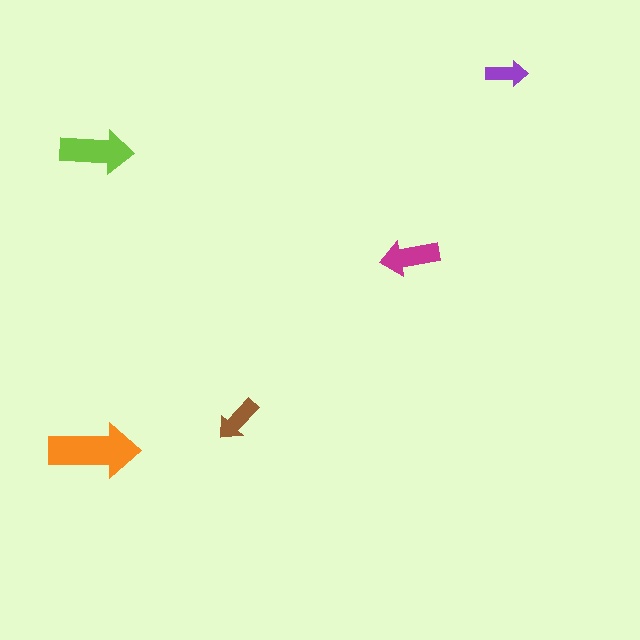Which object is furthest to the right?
The purple arrow is rightmost.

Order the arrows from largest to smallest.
the orange one, the lime one, the magenta one, the brown one, the purple one.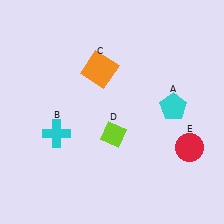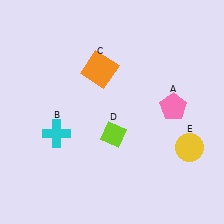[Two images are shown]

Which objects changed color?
A changed from cyan to pink. E changed from red to yellow.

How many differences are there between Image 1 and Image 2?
There are 2 differences between the two images.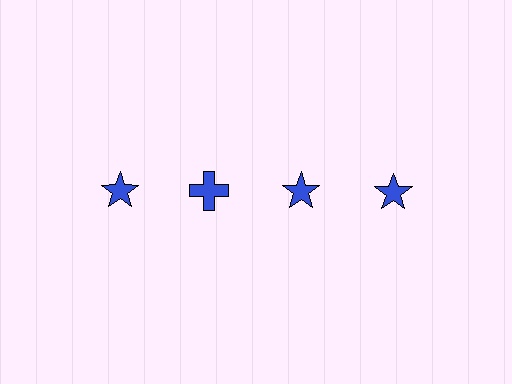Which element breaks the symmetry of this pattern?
The blue cross in the top row, second from left column breaks the symmetry. All other shapes are blue stars.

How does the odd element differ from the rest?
It has a different shape: cross instead of star.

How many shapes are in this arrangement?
There are 4 shapes arranged in a grid pattern.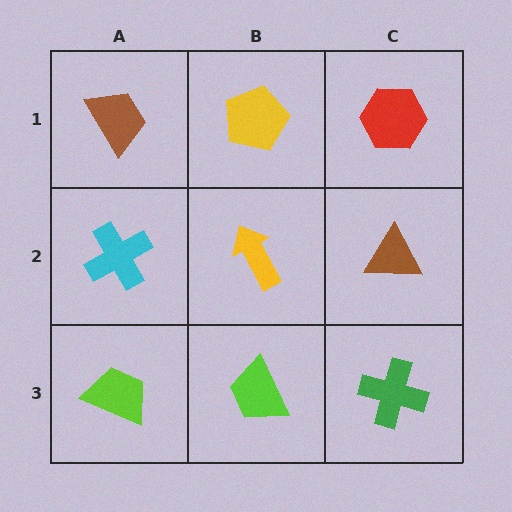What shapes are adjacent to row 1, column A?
A cyan cross (row 2, column A), a yellow pentagon (row 1, column B).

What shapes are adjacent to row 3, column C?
A brown triangle (row 2, column C), a lime trapezoid (row 3, column B).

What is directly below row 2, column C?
A green cross.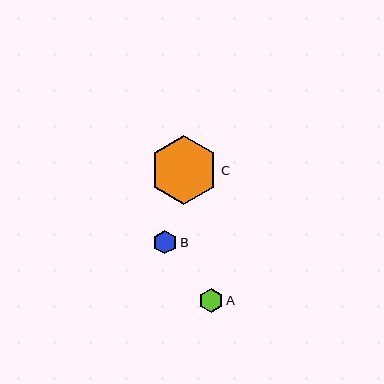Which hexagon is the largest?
Hexagon C is the largest with a size of approximately 69 pixels.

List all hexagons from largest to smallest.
From largest to smallest: C, A, B.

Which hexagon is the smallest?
Hexagon B is the smallest with a size of approximately 24 pixels.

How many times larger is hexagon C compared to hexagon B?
Hexagon C is approximately 2.9 times the size of hexagon B.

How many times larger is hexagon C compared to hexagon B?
Hexagon C is approximately 2.9 times the size of hexagon B.